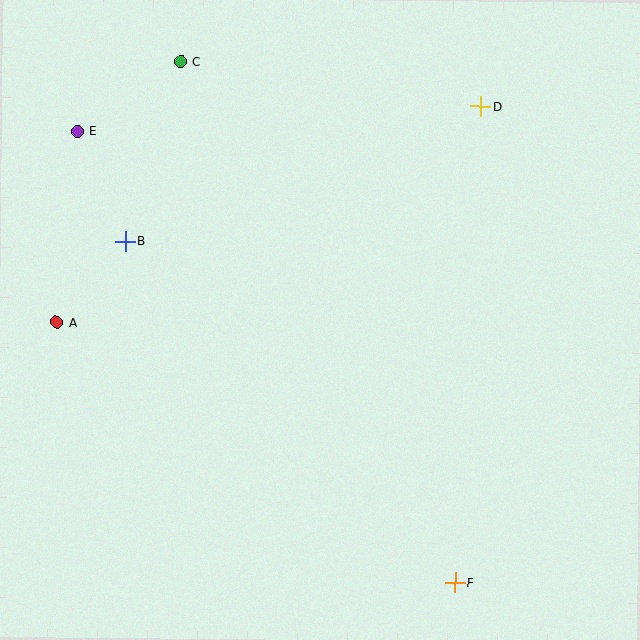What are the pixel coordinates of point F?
Point F is at (455, 583).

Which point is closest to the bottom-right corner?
Point F is closest to the bottom-right corner.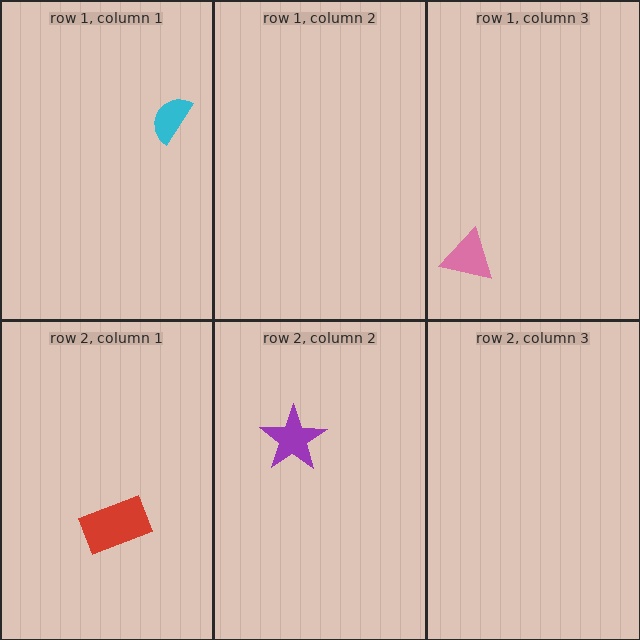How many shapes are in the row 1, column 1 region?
1.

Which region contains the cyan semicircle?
The row 1, column 1 region.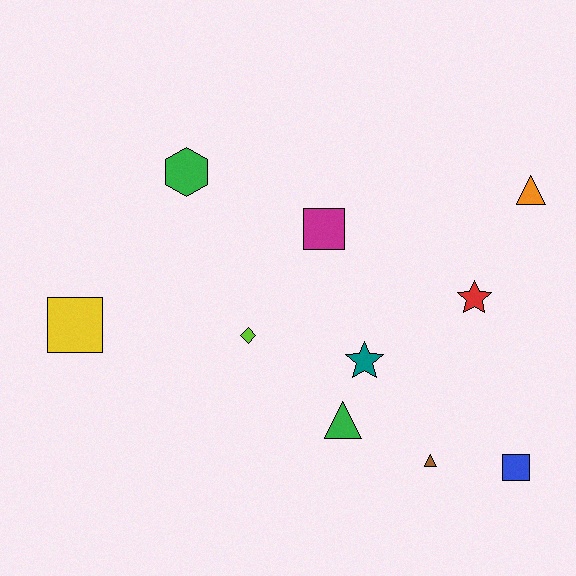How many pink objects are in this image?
There are no pink objects.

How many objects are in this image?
There are 10 objects.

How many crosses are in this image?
There are no crosses.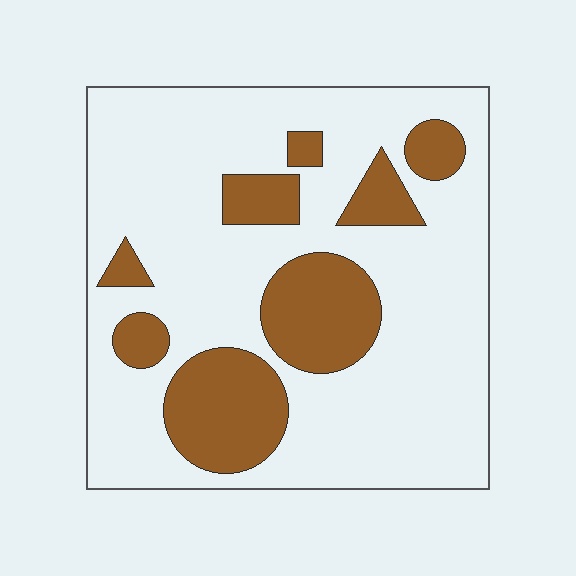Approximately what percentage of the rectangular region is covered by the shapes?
Approximately 25%.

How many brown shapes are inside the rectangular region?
8.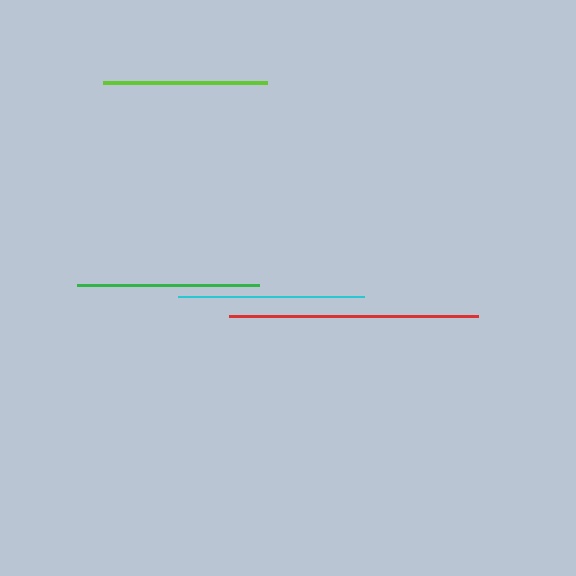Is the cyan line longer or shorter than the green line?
The cyan line is longer than the green line.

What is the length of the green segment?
The green segment is approximately 182 pixels long.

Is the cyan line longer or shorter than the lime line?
The cyan line is longer than the lime line.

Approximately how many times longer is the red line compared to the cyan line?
The red line is approximately 1.3 times the length of the cyan line.